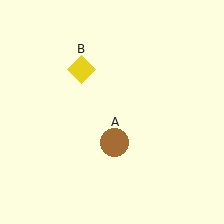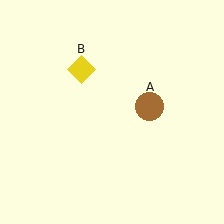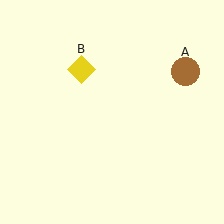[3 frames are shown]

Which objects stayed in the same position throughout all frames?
Yellow diamond (object B) remained stationary.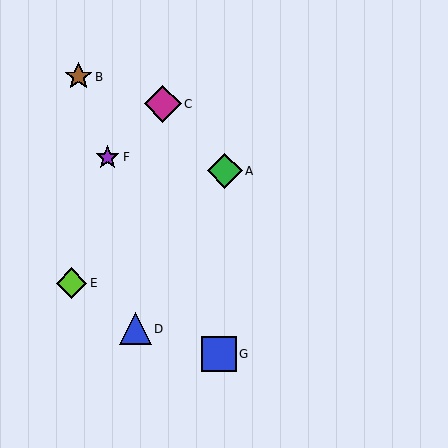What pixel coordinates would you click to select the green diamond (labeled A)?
Click at (225, 171) to select the green diamond A.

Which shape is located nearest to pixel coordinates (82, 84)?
The brown star (labeled B) at (78, 77) is nearest to that location.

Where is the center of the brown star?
The center of the brown star is at (78, 77).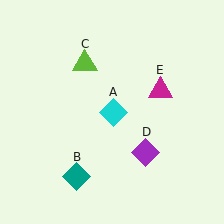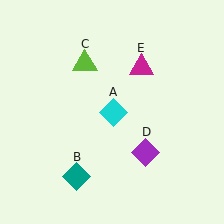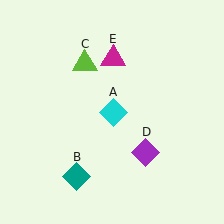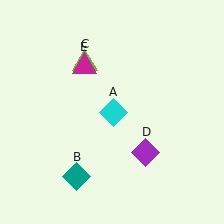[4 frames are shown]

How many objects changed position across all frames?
1 object changed position: magenta triangle (object E).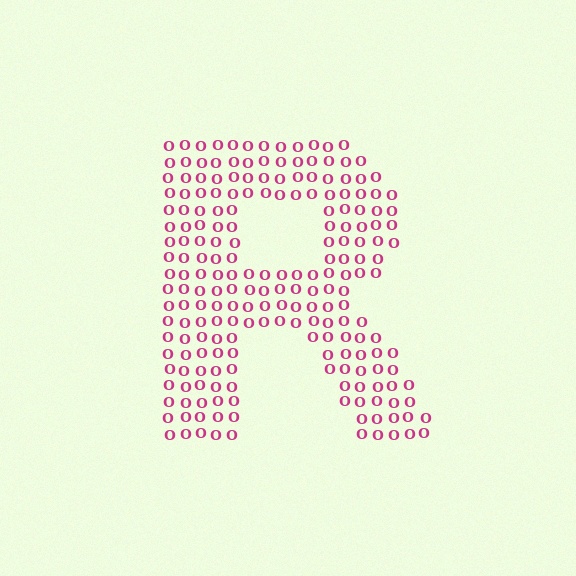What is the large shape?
The large shape is the letter R.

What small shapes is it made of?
It is made of small letter O's.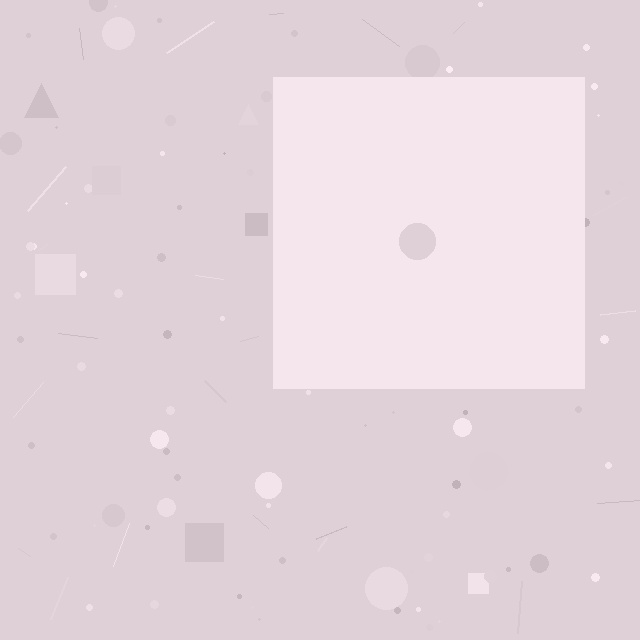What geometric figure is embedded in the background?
A square is embedded in the background.